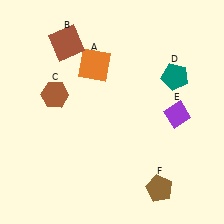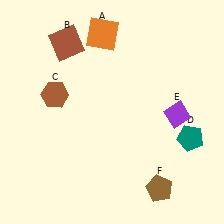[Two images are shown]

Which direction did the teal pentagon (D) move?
The teal pentagon (D) moved down.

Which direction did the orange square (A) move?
The orange square (A) moved up.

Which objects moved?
The objects that moved are: the orange square (A), the teal pentagon (D).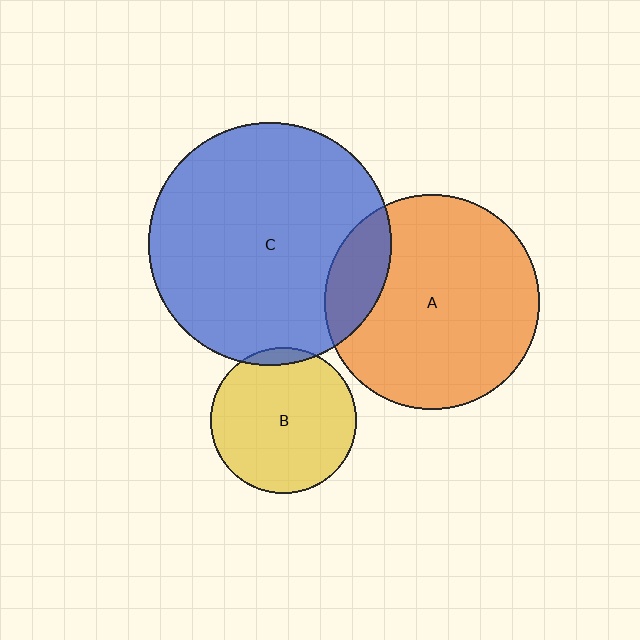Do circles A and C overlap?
Yes.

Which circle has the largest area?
Circle C (blue).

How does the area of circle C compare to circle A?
Approximately 1.3 times.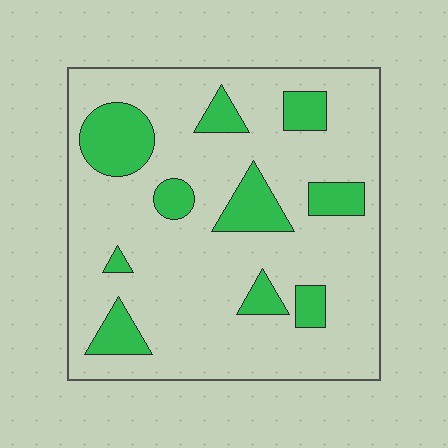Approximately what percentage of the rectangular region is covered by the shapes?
Approximately 20%.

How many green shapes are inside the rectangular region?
10.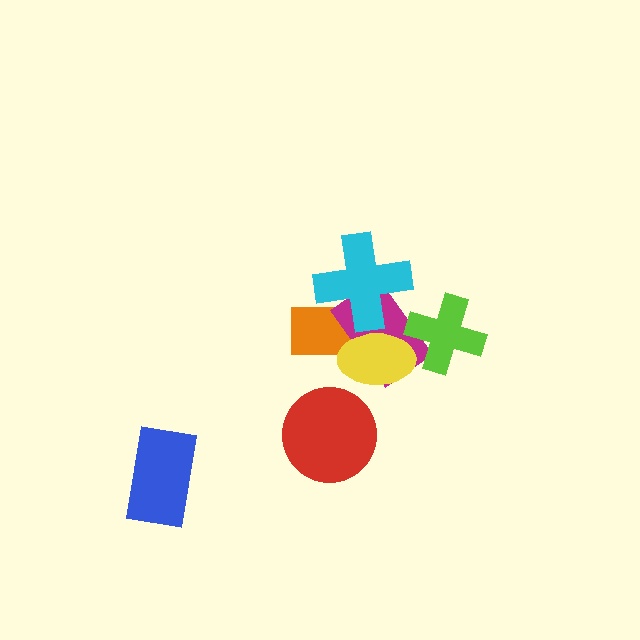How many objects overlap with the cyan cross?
3 objects overlap with the cyan cross.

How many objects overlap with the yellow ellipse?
3 objects overlap with the yellow ellipse.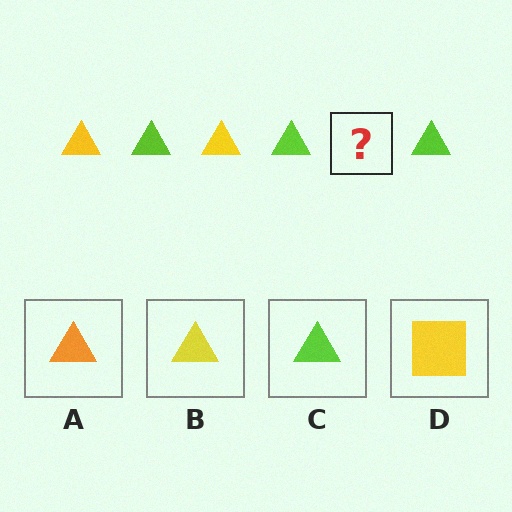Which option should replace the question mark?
Option B.